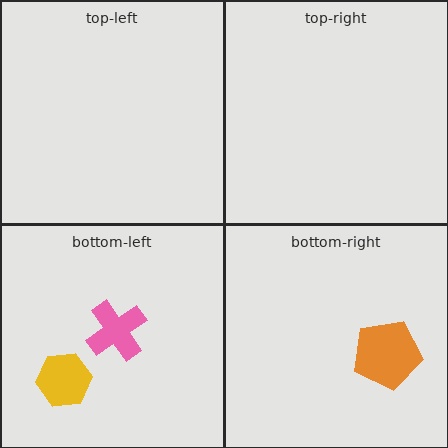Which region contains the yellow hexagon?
The bottom-left region.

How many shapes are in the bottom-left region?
2.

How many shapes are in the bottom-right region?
1.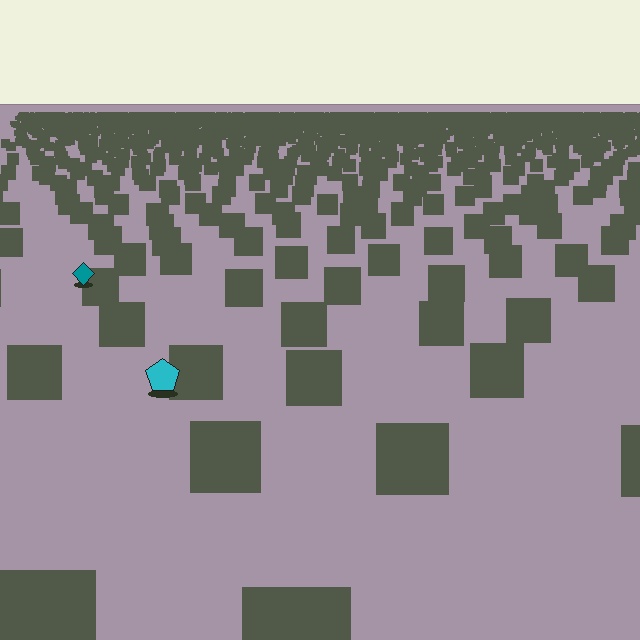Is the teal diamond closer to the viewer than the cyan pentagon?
No. The cyan pentagon is closer — you can tell from the texture gradient: the ground texture is coarser near it.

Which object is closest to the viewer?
The cyan pentagon is closest. The texture marks near it are larger and more spread out.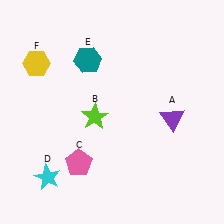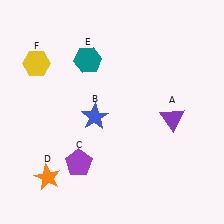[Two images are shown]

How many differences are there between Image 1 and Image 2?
There are 3 differences between the two images.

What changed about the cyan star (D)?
In Image 1, D is cyan. In Image 2, it changed to orange.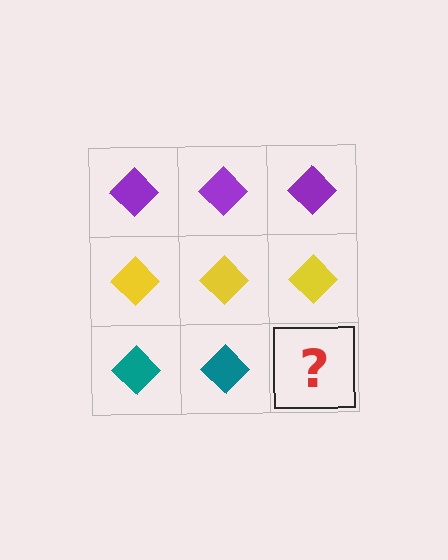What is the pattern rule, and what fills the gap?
The rule is that each row has a consistent color. The gap should be filled with a teal diamond.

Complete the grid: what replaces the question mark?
The question mark should be replaced with a teal diamond.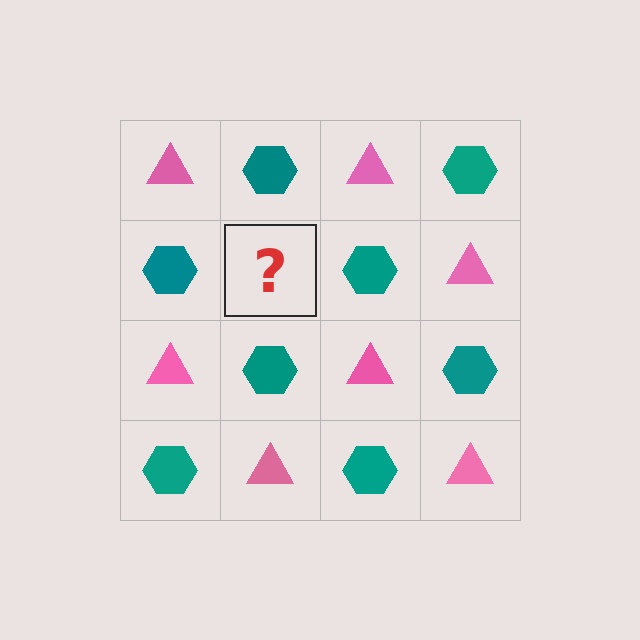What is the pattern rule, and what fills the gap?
The rule is that it alternates pink triangle and teal hexagon in a checkerboard pattern. The gap should be filled with a pink triangle.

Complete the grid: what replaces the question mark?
The question mark should be replaced with a pink triangle.